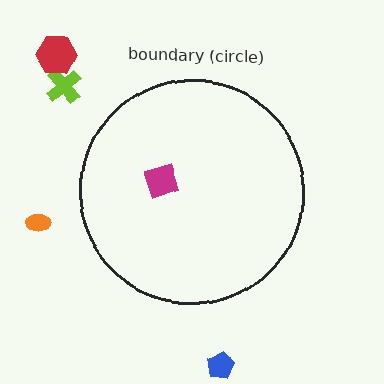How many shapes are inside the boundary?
1 inside, 4 outside.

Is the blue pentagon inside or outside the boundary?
Outside.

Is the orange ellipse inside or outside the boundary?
Outside.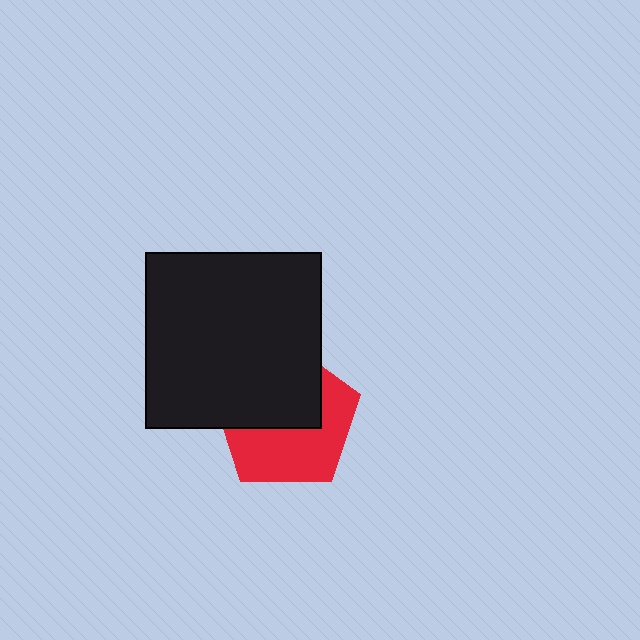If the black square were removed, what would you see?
You would see the complete red pentagon.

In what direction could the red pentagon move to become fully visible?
The red pentagon could move down. That would shift it out from behind the black square entirely.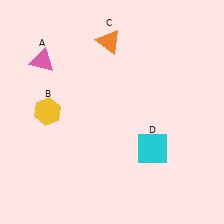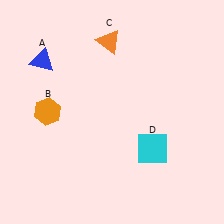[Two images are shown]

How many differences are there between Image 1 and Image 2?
There are 2 differences between the two images.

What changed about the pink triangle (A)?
In Image 1, A is pink. In Image 2, it changed to blue.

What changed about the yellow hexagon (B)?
In Image 1, B is yellow. In Image 2, it changed to orange.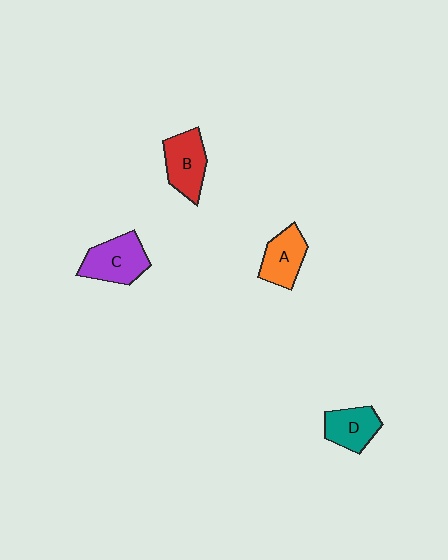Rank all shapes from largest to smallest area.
From largest to smallest: C (purple), B (red), A (orange), D (teal).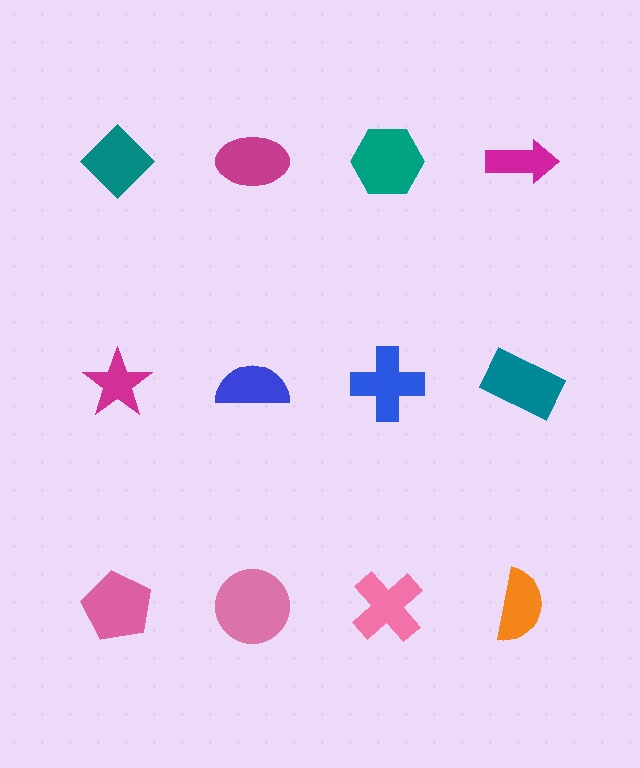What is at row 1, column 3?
A teal hexagon.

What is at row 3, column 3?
A pink cross.